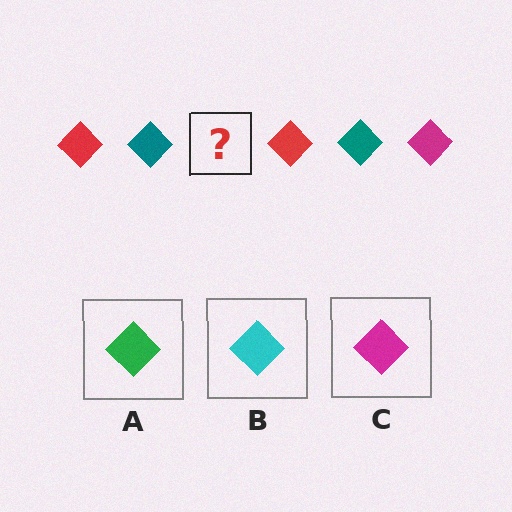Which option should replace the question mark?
Option C.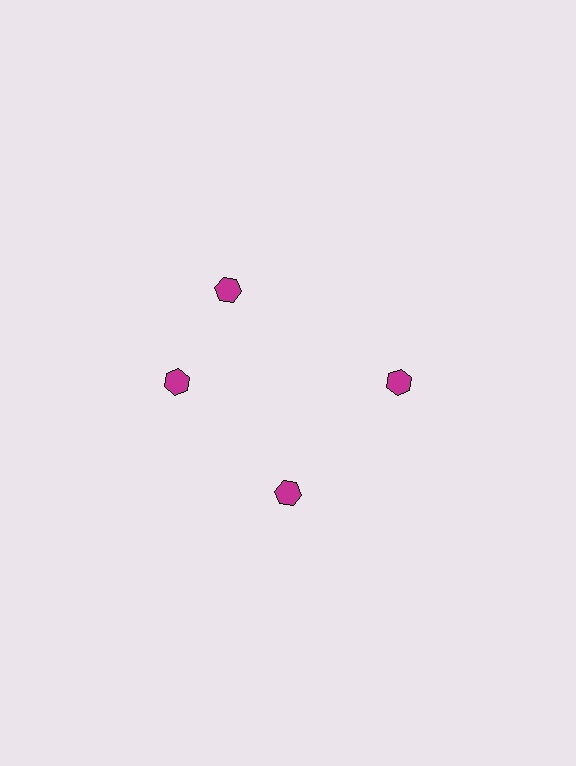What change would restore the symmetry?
The symmetry would be restored by rotating it back into even spacing with its neighbors so that all 4 hexagons sit at equal angles and equal distance from the center.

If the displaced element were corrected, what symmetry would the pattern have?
It would have 4-fold rotational symmetry — the pattern would map onto itself every 90 degrees.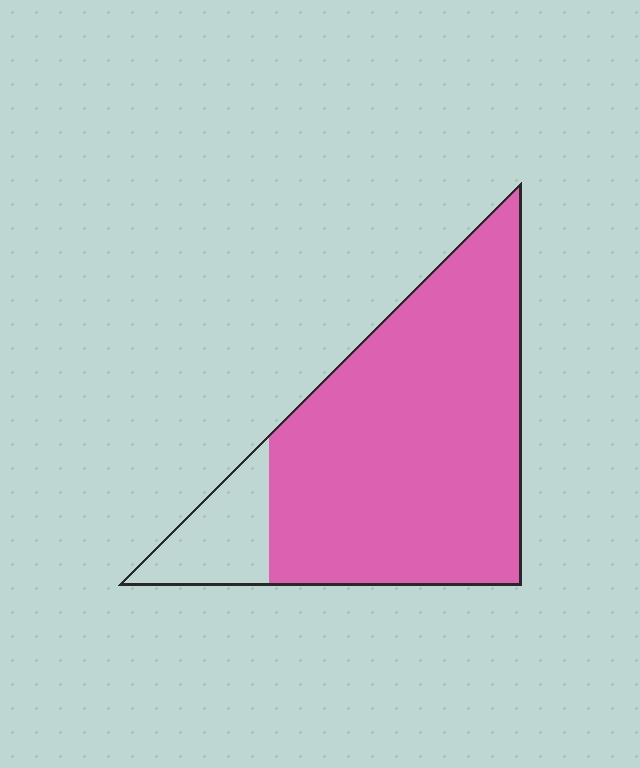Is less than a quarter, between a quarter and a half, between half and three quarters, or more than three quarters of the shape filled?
More than three quarters.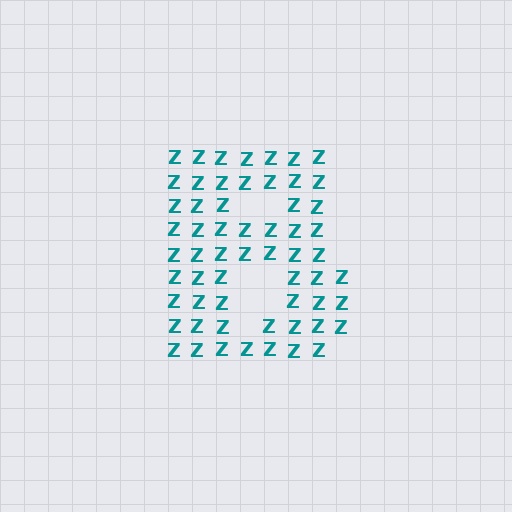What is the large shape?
The large shape is the letter B.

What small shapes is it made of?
It is made of small letter Z's.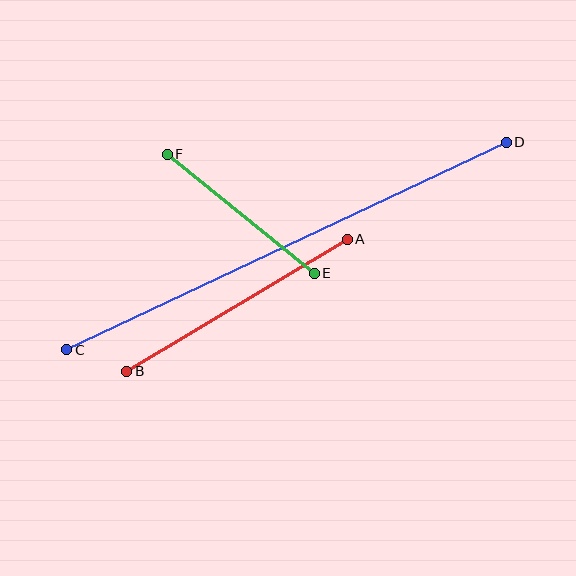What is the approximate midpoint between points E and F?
The midpoint is at approximately (241, 214) pixels.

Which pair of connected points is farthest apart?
Points C and D are farthest apart.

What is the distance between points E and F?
The distance is approximately 189 pixels.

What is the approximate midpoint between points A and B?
The midpoint is at approximately (237, 305) pixels.